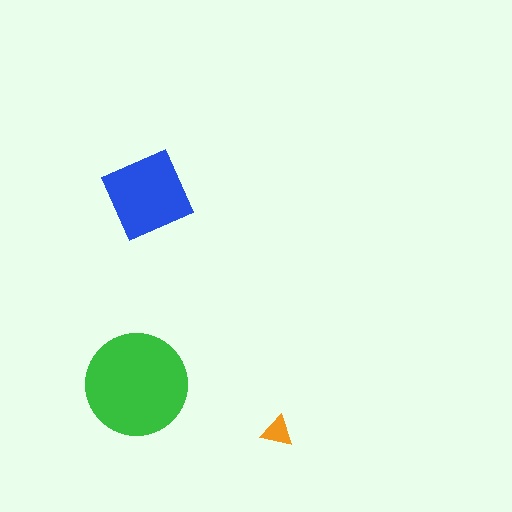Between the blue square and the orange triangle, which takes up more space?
The blue square.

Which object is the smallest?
The orange triangle.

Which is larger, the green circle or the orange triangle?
The green circle.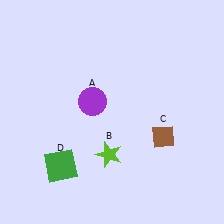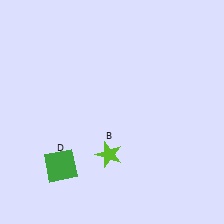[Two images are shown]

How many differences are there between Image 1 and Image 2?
There are 2 differences between the two images.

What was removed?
The brown diamond (C), the purple circle (A) were removed in Image 2.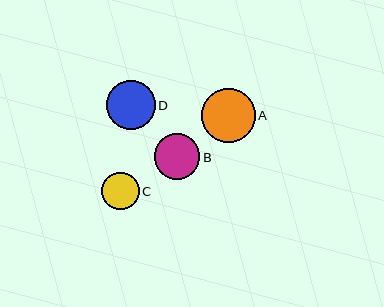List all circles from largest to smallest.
From largest to smallest: A, D, B, C.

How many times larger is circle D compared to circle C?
Circle D is approximately 1.3 times the size of circle C.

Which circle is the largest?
Circle A is the largest with a size of approximately 54 pixels.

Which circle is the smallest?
Circle C is the smallest with a size of approximately 38 pixels.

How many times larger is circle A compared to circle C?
Circle A is approximately 1.4 times the size of circle C.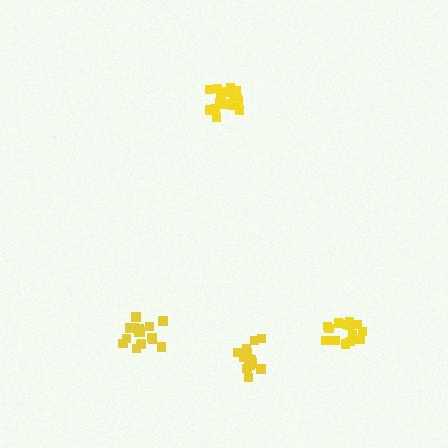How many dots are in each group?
Group 1: 21 dots, Group 2: 16 dots, Group 3: 16 dots, Group 4: 17 dots (70 total).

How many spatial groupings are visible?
There are 4 spatial groupings.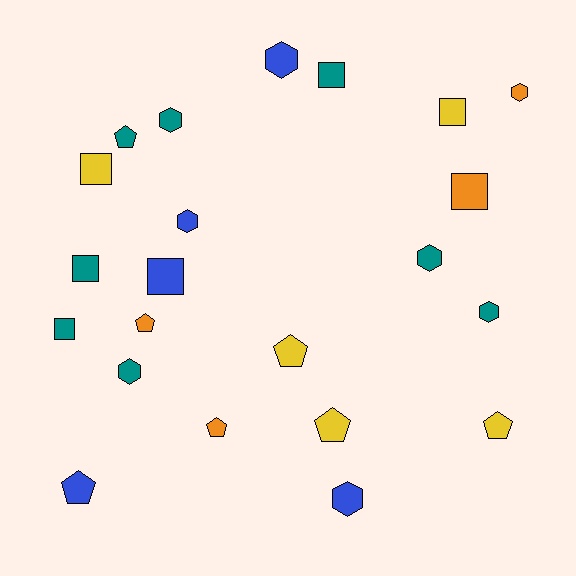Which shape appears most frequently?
Hexagon, with 8 objects.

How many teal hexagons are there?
There are 4 teal hexagons.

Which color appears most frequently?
Teal, with 8 objects.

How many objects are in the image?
There are 22 objects.